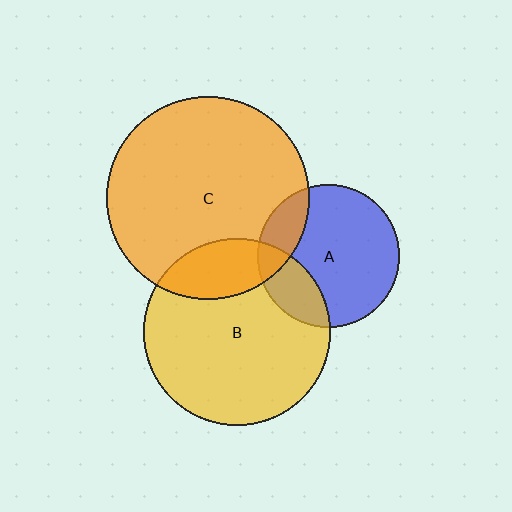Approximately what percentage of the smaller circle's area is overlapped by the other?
Approximately 20%.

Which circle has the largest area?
Circle C (orange).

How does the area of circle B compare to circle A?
Approximately 1.7 times.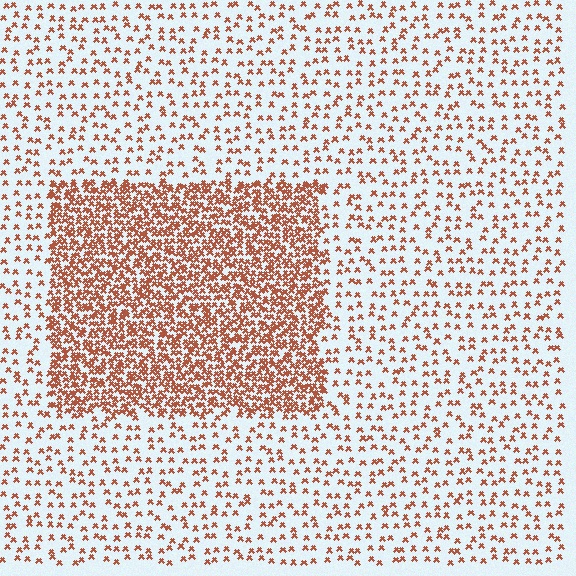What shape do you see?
I see a rectangle.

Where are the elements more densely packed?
The elements are more densely packed inside the rectangle boundary.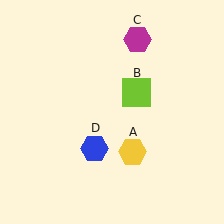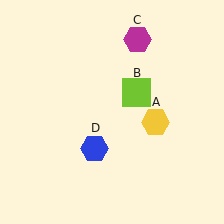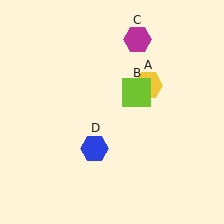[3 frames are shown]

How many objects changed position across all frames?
1 object changed position: yellow hexagon (object A).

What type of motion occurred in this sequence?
The yellow hexagon (object A) rotated counterclockwise around the center of the scene.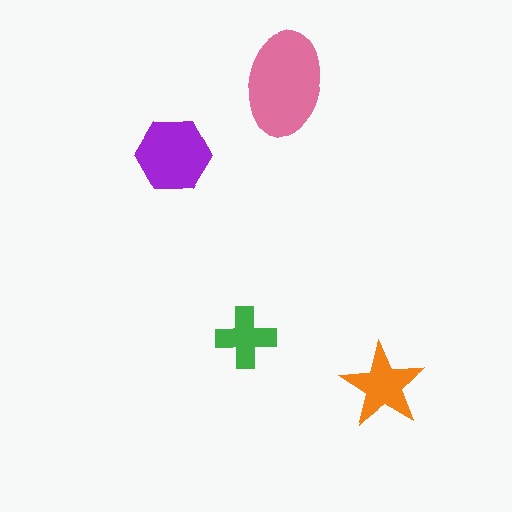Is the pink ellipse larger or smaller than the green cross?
Larger.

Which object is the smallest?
The green cross.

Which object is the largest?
The pink ellipse.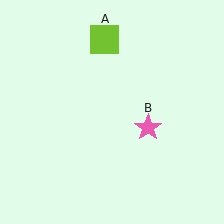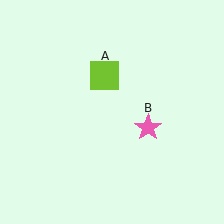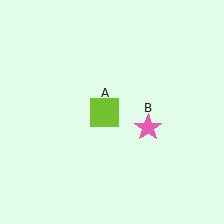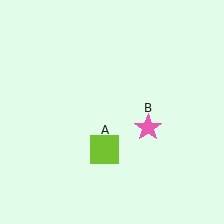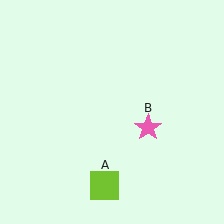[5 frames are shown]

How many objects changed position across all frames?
1 object changed position: lime square (object A).